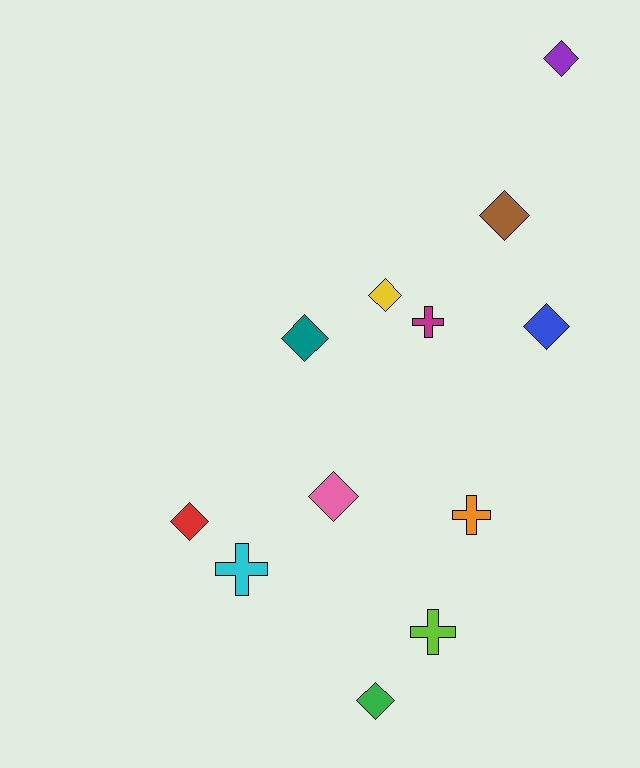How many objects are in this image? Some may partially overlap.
There are 12 objects.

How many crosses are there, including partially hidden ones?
There are 4 crosses.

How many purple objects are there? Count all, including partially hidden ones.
There is 1 purple object.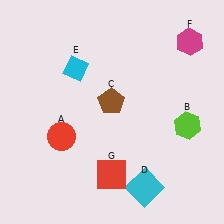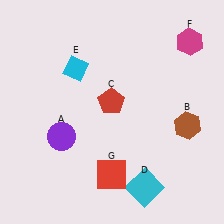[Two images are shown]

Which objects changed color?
A changed from red to purple. B changed from lime to brown. C changed from brown to red.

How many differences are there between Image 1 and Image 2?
There are 3 differences between the two images.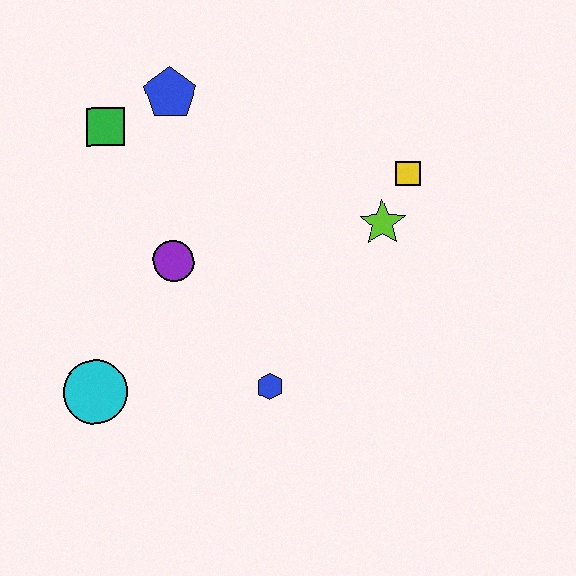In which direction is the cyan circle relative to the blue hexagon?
The cyan circle is to the left of the blue hexagon.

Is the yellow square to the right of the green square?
Yes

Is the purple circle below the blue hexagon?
No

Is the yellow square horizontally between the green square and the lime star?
No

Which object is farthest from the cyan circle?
The yellow square is farthest from the cyan circle.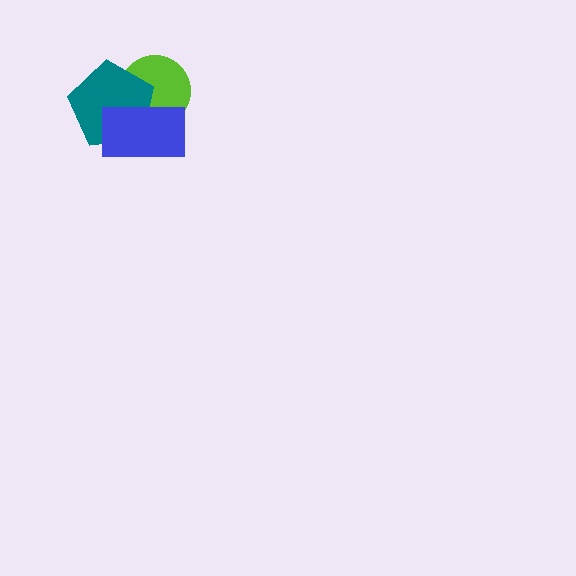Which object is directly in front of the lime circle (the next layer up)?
The teal pentagon is directly in front of the lime circle.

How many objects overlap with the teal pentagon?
2 objects overlap with the teal pentagon.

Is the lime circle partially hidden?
Yes, it is partially covered by another shape.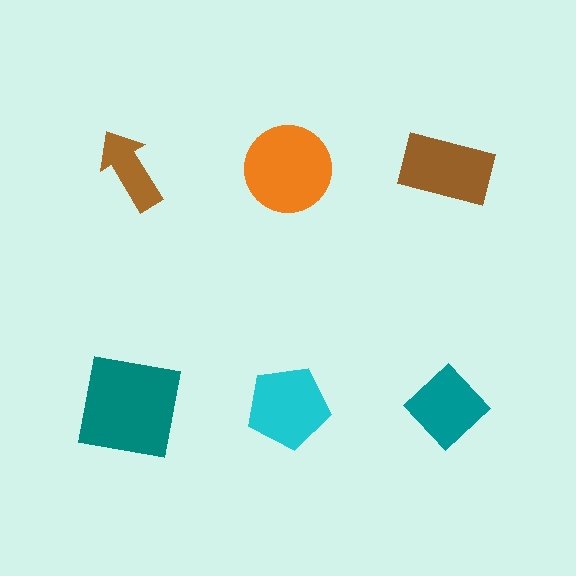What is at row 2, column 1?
A teal square.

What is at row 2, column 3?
A teal diamond.